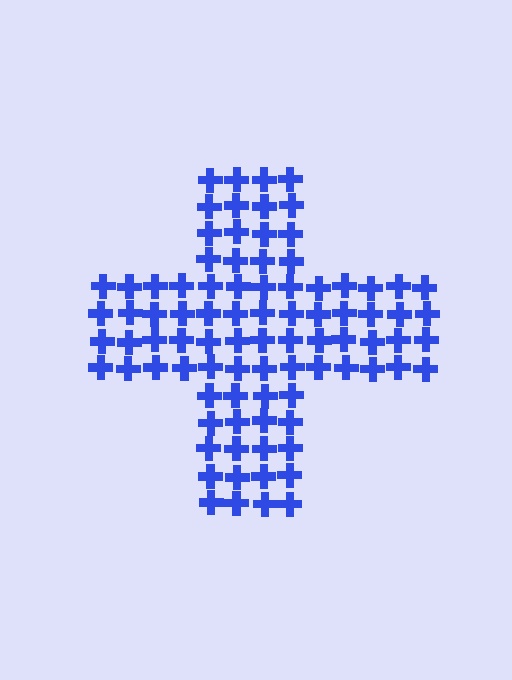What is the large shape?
The large shape is a cross.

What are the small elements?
The small elements are crosses.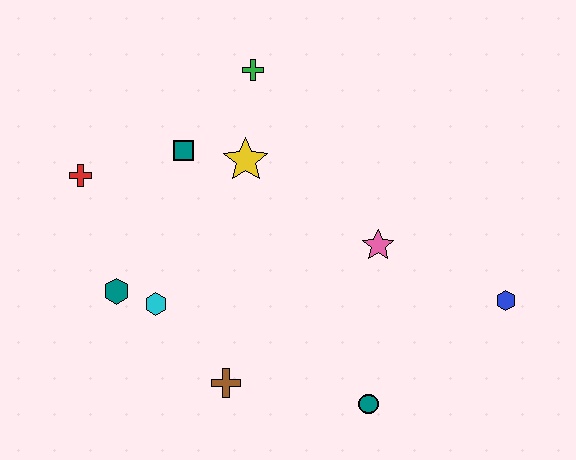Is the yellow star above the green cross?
No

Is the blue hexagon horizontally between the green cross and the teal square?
No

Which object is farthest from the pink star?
The red cross is farthest from the pink star.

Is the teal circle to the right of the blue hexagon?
No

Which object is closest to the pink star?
The blue hexagon is closest to the pink star.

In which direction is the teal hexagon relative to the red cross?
The teal hexagon is below the red cross.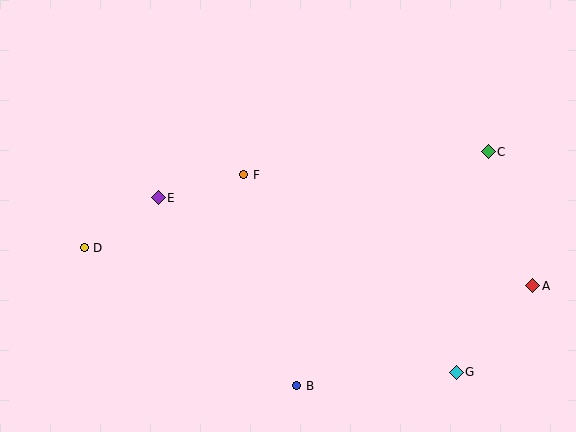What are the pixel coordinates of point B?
Point B is at (297, 386).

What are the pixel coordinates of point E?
Point E is at (158, 198).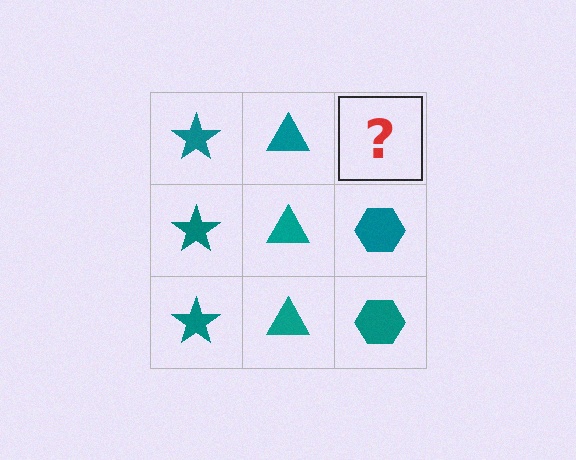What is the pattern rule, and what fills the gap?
The rule is that each column has a consistent shape. The gap should be filled with a teal hexagon.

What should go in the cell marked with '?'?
The missing cell should contain a teal hexagon.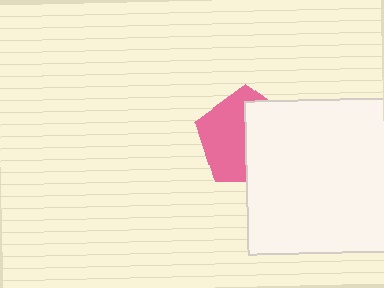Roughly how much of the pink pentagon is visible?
About half of it is visible (roughly 51%).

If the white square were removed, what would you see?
You would see the complete pink pentagon.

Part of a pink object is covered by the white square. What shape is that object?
It is a pentagon.